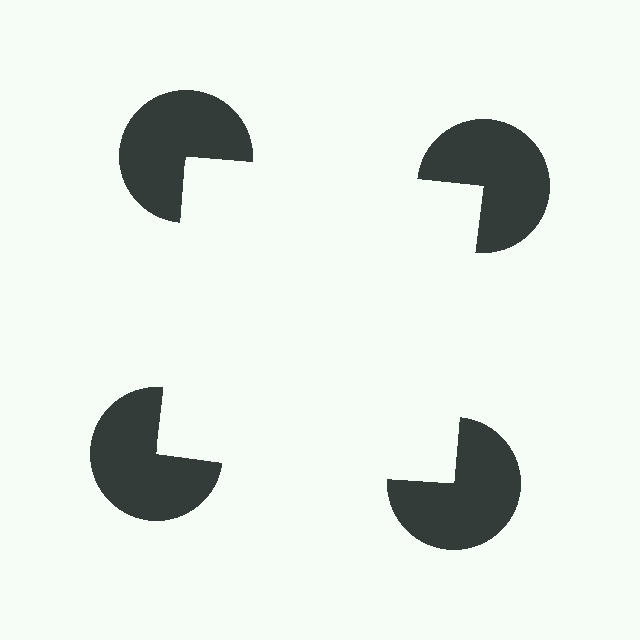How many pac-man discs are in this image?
There are 4 — one at each vertex of the illusory square.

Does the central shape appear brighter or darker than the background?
It typically appears slightly brighter than the background, even though no actual brightness change is drawn.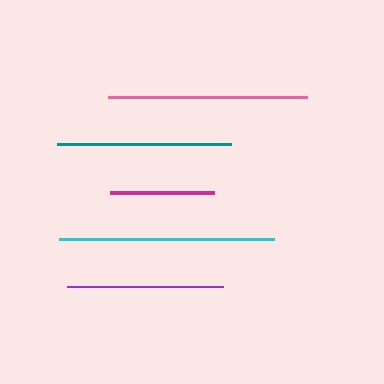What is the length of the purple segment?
The purple segment is approximately 156 pixels long.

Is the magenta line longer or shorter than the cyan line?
The cyan line is longer than the magenta line.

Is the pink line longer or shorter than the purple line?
The pink line is longer than the purple line.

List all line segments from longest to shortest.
From longest to shortest: cyan, pink, teal, purple, magenta.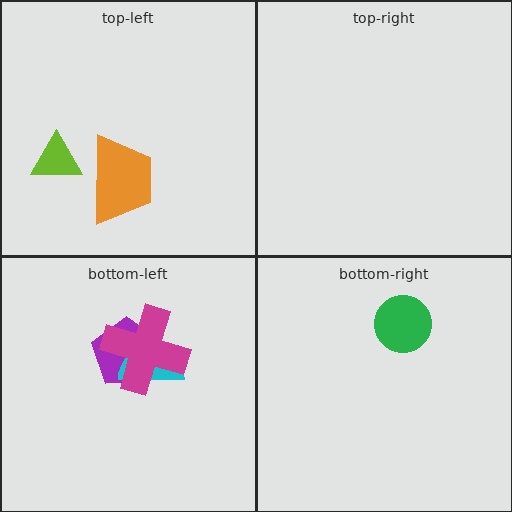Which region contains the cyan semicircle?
The bottom-left region.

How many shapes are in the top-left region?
2.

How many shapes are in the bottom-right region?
1.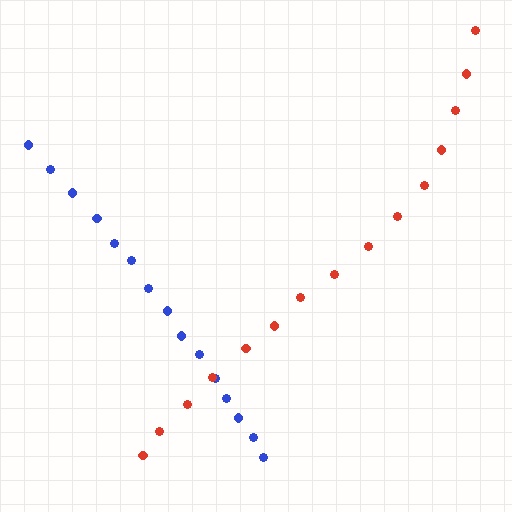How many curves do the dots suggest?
There are 2 distinct paths.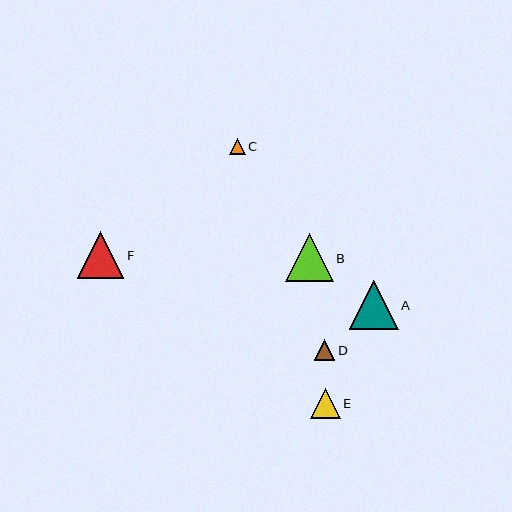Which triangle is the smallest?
Triangle C is the smallest with a size of approximately 16 pixels.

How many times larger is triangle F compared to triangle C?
Triangle F is approximately 2.9 times the size of triangle C.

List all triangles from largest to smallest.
From largest to smallest: A, B, F, E, D, C.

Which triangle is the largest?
Triangle A is the largest with a size of approximately 49 pixels.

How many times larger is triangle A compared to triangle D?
Triangle A is approximately 2.3 times the size of triangle D.